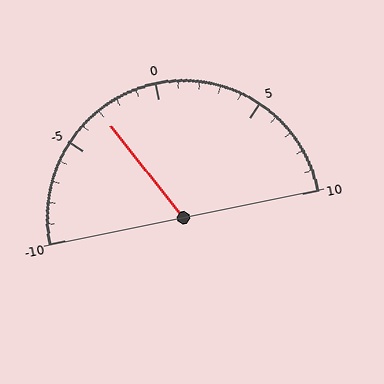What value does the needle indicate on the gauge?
The needle indicates approximately -3.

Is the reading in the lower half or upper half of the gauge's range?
The reading is in the lower half of the range (-10 to 10).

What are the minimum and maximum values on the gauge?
The gauge ranges from -10 to 10.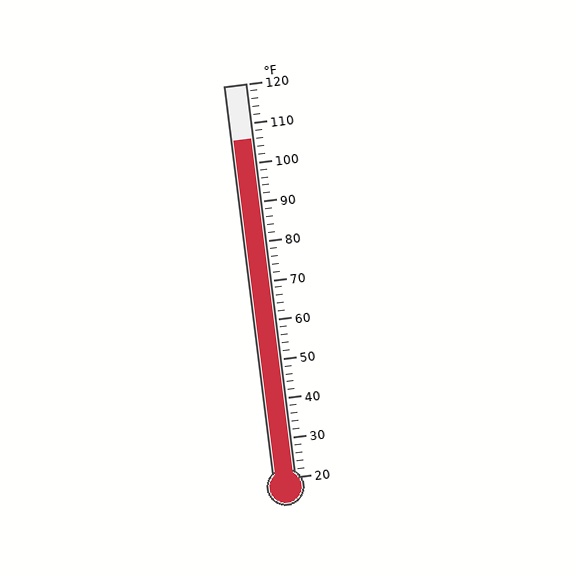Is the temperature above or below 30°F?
The temperature is above 30°F.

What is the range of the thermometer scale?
The thermometer scale ranges from 20°F to 120°F.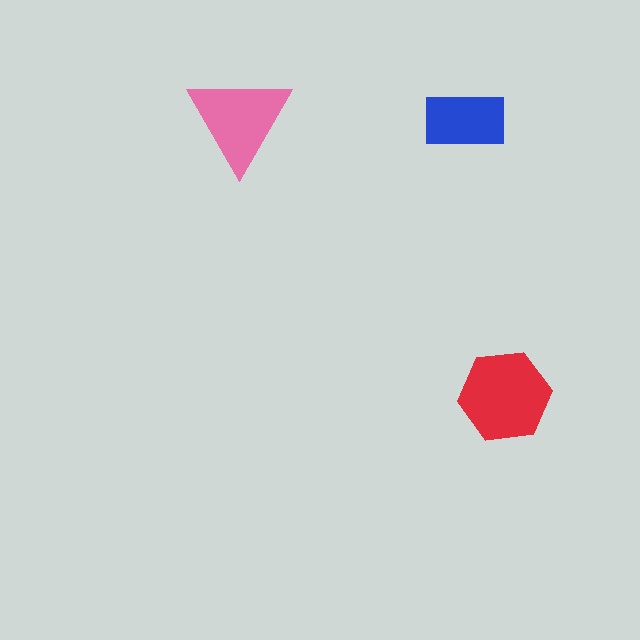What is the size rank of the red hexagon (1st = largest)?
1st.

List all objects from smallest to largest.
The blue rectangle, the pink triangle, the red hexagon.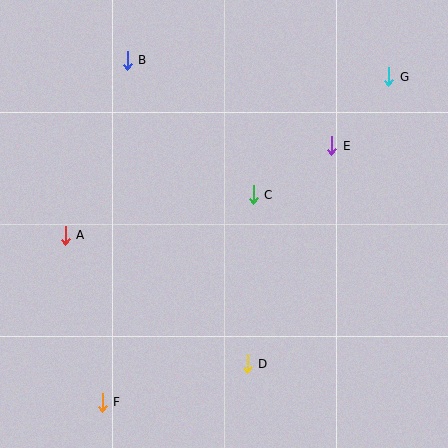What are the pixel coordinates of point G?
Point G is at (389, 77).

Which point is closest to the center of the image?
Point C at (253, 195) is closest to the center.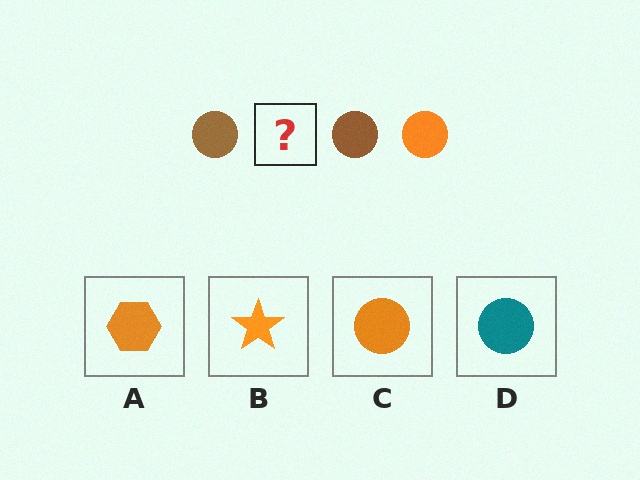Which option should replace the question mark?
Option C.